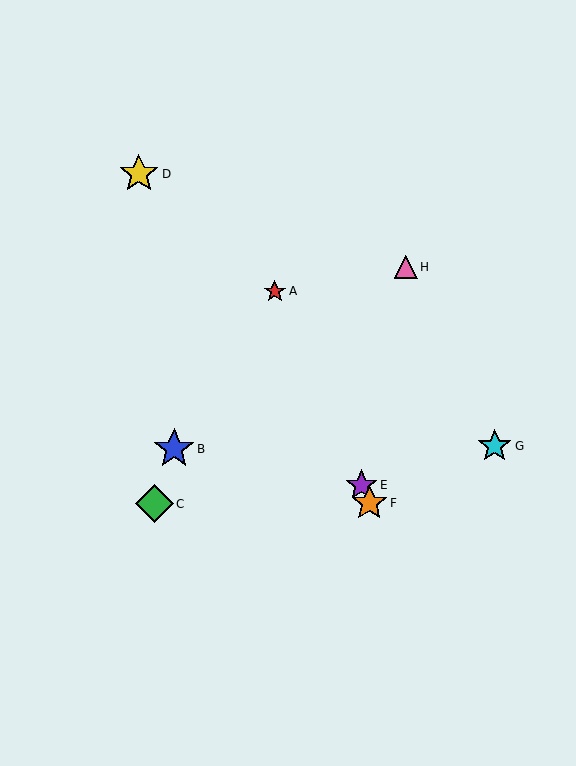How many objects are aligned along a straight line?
3 objects (A, E, F) are aligned along a straight line.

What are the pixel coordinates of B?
Object B is at (174, 449).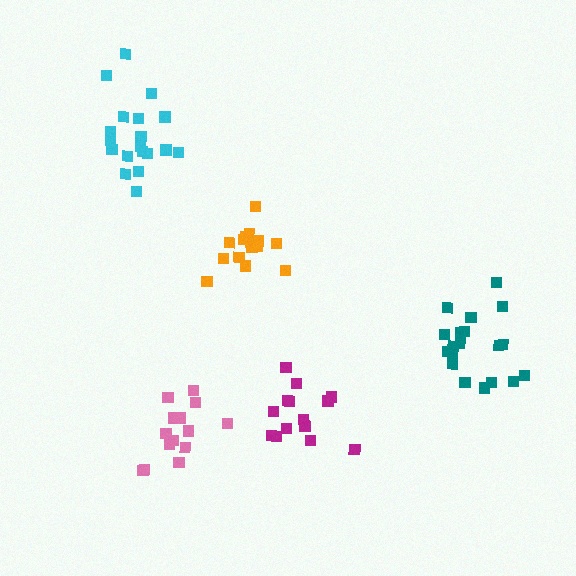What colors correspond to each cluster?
The clusters are colored: teal, orange, magenta, cyan, pink.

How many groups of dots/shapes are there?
There are 5 groups.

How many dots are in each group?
Group 1: 19 dots, Group 2: 16 dots, Group 3: 15 dots, Group 4: 19 dots, Group 5: 14 dots (83 total).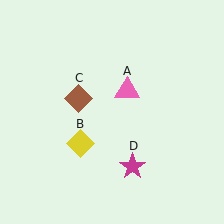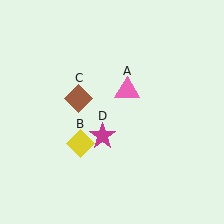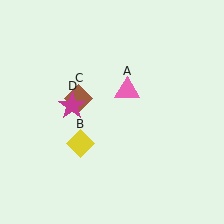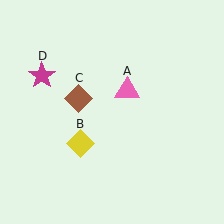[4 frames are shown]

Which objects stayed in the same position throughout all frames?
Pink triangle (object A) and yellow diamond (object B) and brown diamond (object C) remained stationary.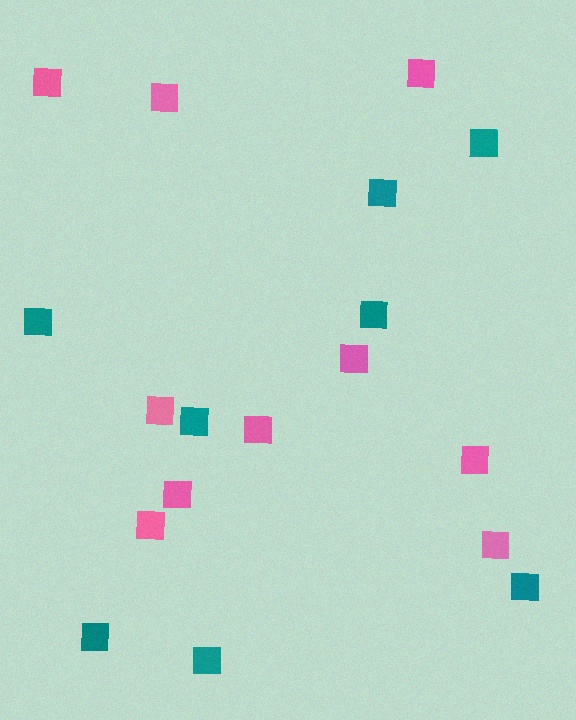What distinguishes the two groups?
There are 2 groups: one group of teal squares (8) and one group of pink squares (10).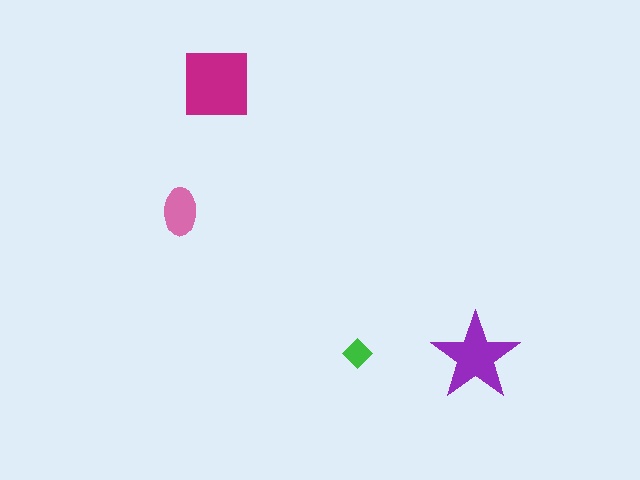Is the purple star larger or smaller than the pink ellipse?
Larger.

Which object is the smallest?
The green diamond.